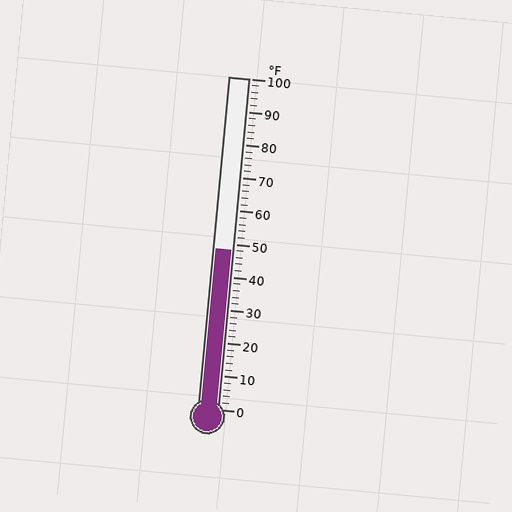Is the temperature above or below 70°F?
The temperature is below 70°F.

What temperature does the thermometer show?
The thermometer shows approximately 48°F.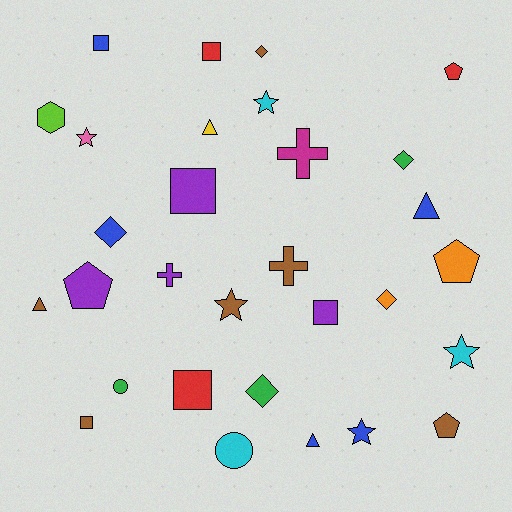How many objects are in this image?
There are 30 objects.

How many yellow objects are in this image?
There is 1 yellow object.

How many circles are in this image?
There are 2 circles.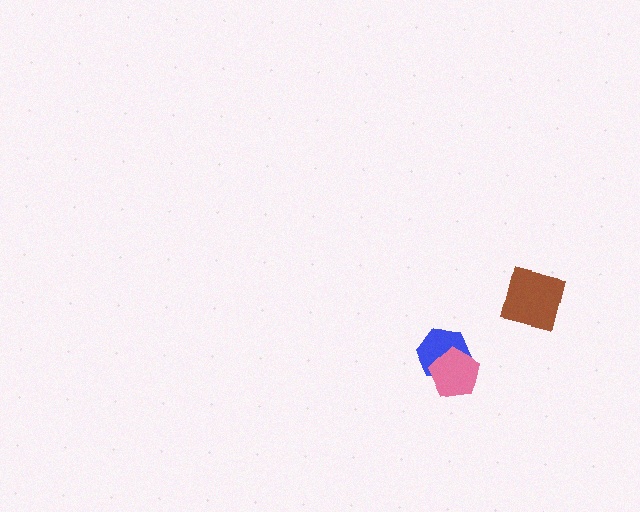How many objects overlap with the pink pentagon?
1 object overlaps with the pink pentagon.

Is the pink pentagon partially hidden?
No, no other shape covers it.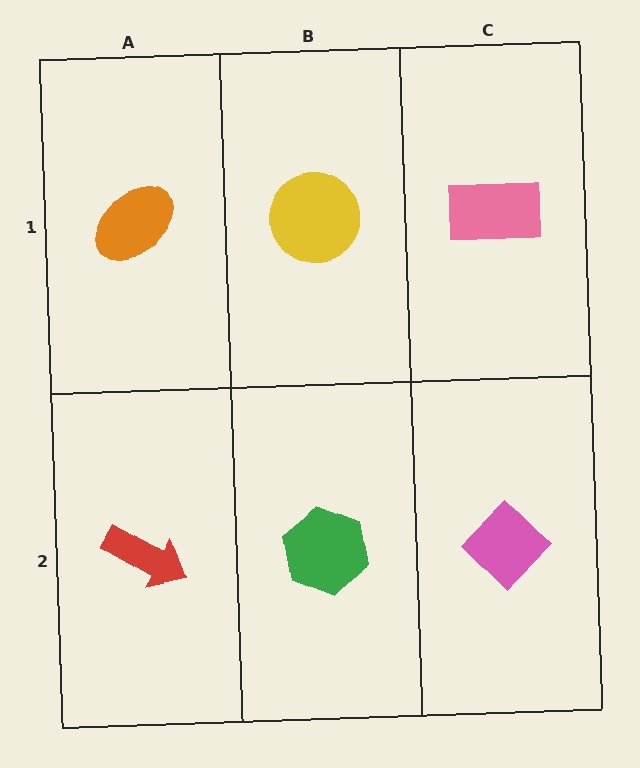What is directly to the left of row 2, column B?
A red arrow.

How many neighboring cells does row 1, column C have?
2.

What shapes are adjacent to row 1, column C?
A pink diamond (row 2, column C), a yellow circle (row 1, column B).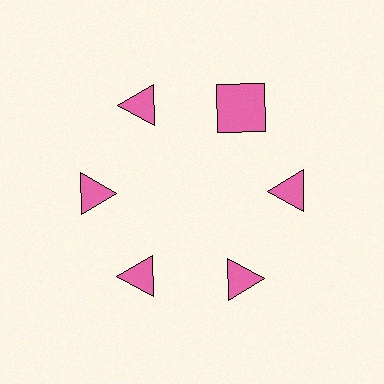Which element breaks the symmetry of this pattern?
The pink square at roughly the 1 o'clock position breaks the symmetry. All other shapes are pink triangles.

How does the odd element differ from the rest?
It has a different shape: square instead of triangle.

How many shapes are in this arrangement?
There are 6 shapes arranged in a ring pattern.